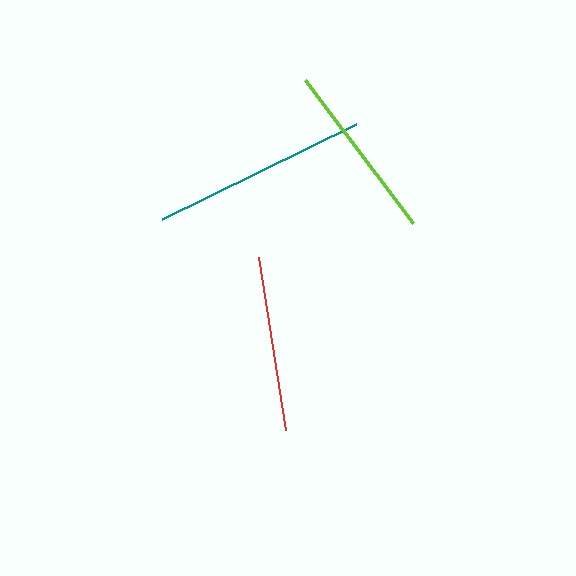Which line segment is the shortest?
The red line is the shortest at approximately 176 pixels.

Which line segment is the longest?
The teal line is the longest at approximately 216 pixels.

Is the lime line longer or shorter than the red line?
The lime line is longer than the red line.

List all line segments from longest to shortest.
From longest to shortest: teal, lime, red.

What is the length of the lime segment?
The lime segment is approximately 180 pixels long.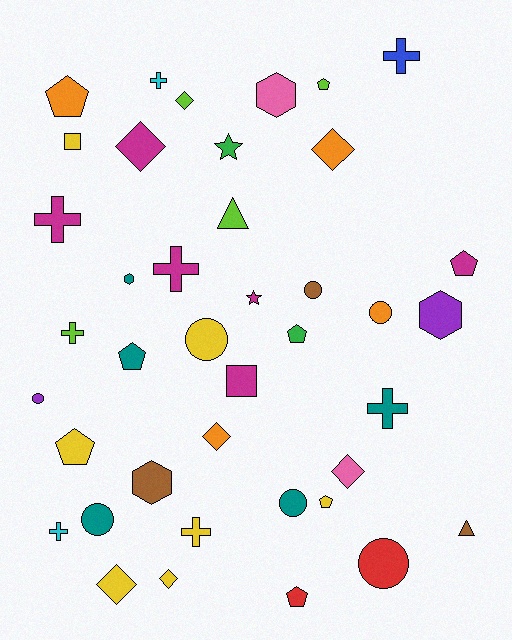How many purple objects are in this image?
There are 2 purple objects.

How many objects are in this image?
There are 40 objects.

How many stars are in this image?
There are 2 stars.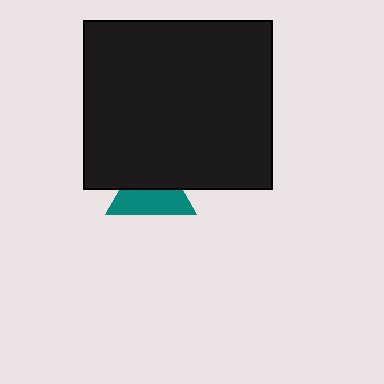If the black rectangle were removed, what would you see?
You would see the complete teal triangle.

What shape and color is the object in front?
The object in front is a black rectangle.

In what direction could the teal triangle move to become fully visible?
The teal triangle could move down. That would shift it out from behind the black rectangle entirely.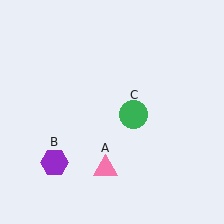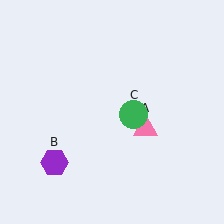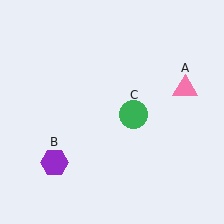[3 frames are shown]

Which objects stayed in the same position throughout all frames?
Purple hexagon (object B) and green circle (object C) remained stationary.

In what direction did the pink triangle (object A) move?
The pink triangle (object A) moved up and to the right.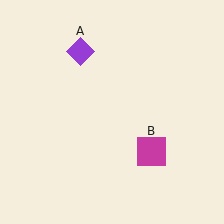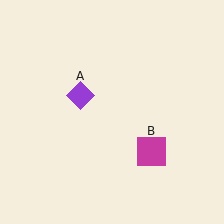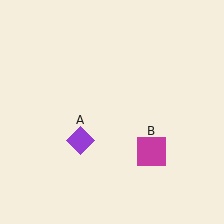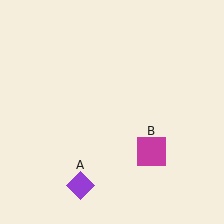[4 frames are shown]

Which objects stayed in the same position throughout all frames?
Magenta square (object B) remained stationary.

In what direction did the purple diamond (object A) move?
The purple diamond (object A) moved down.